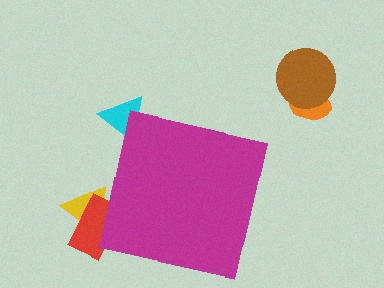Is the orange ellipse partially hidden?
No, the orange ellipse is fully visible.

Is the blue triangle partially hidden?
Yes, the blue triangle is partially hidden behind the magenta square.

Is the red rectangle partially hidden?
Yes, the red rectangle is partially hidden behind the magenta square.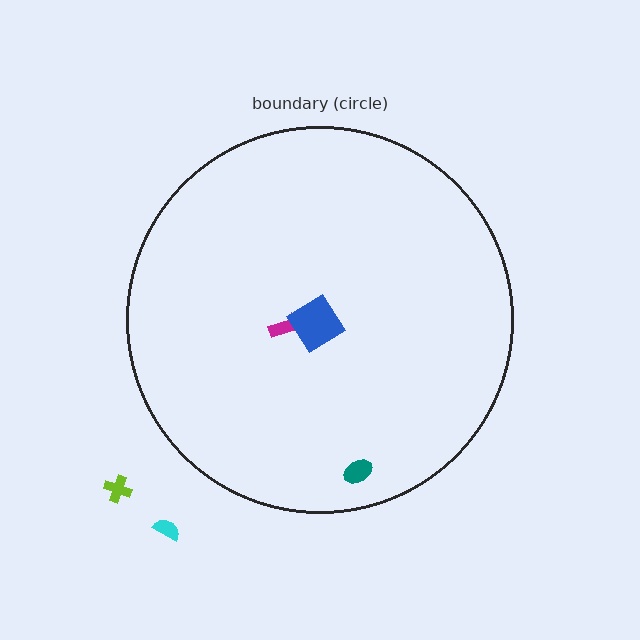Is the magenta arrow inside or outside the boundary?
Inside.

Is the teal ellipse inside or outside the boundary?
Inside.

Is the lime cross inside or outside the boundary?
Outside.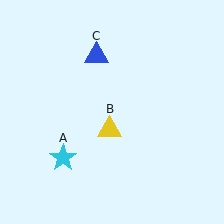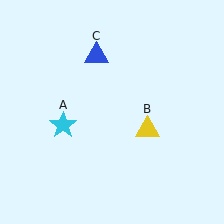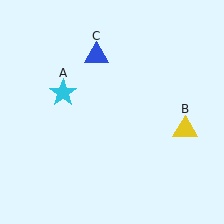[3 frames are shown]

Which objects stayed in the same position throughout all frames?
Blue triangle (object C) remained stationary.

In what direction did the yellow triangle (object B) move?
The yellow triangle (object B) moved right.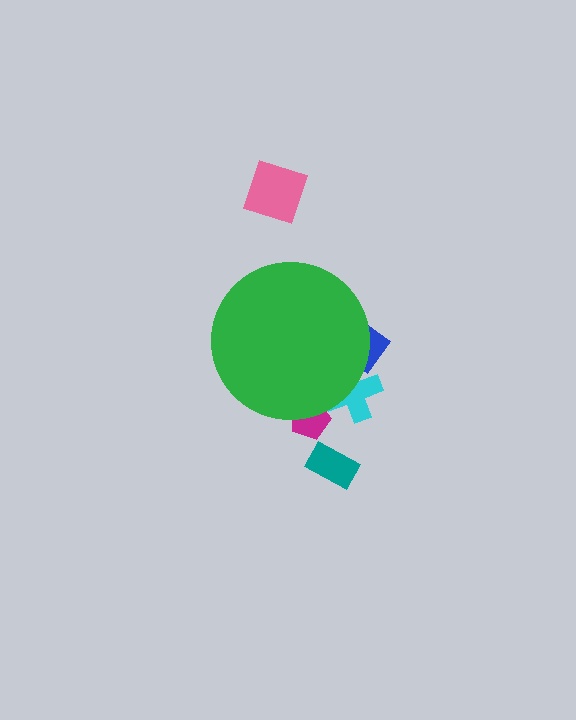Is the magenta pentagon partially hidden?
Yes, the magenta pentagon is partially hidden behind the green circle.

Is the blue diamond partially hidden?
Yes, the blue diamond is partially hidden behind the green circle.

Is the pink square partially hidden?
No, the pink square is fully visible.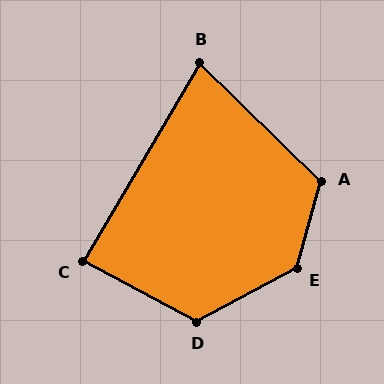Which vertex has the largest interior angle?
E, at approximately 134 degrees.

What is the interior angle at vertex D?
Approximately 124 degrees (obtuse).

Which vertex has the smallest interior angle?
B, at approximately 76 degrees.